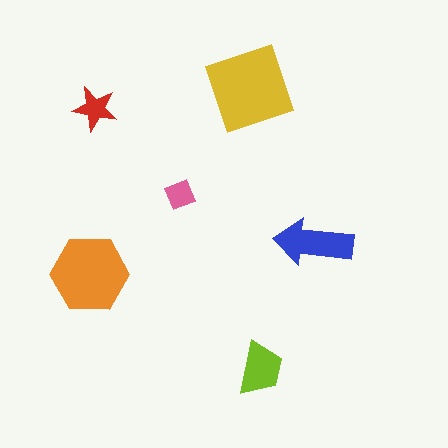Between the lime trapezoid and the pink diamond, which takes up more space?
The lime trapezoid.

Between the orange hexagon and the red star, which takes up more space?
The orange hexagon.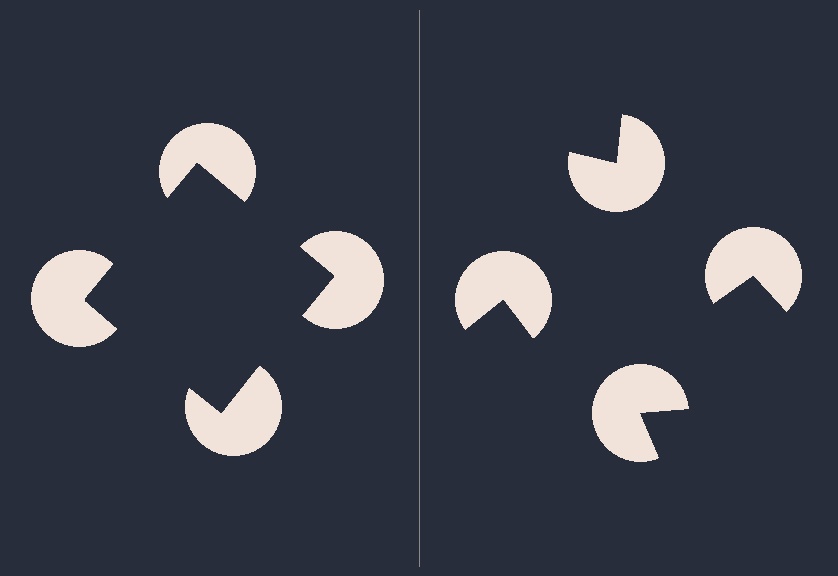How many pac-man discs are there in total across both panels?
8 — 4 on each side.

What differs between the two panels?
The pac-man discs are positioned identically on both sides; only the wedge orientations differ. On the left they align to a square; on the right they are misaligned.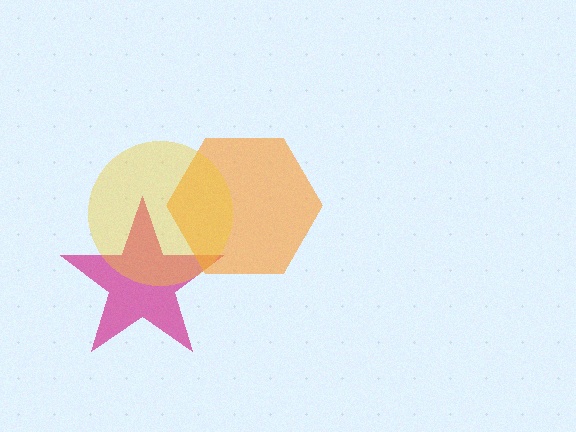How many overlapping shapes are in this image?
There are 3 overlapping shapes in the image.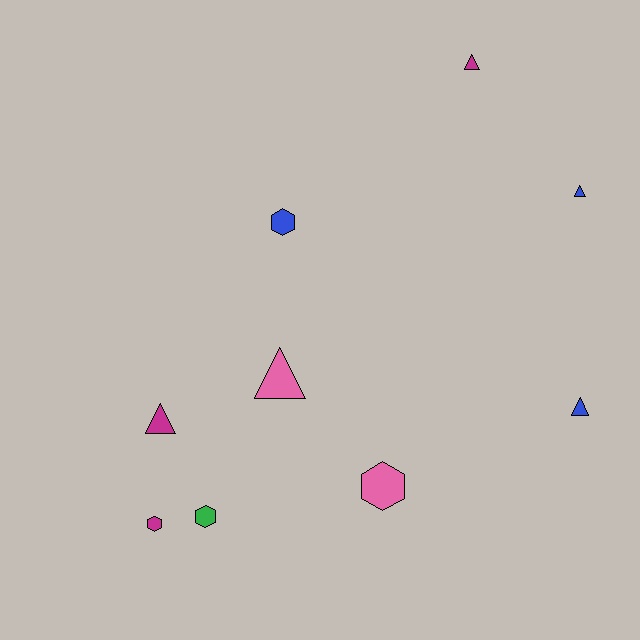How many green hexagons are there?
There is 1 green hexagon.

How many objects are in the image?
There are 9 objects.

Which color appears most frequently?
Magenta, with 3 objects.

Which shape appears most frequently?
Triangle, with 5 objects.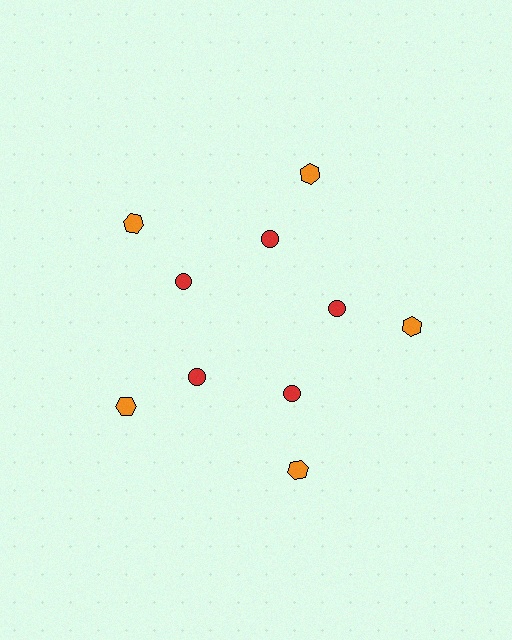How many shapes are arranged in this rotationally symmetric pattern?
There are 10 shapes, arranged in 5 groups of 2.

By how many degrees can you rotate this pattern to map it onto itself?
The pattern maps onto itself every 72 degrees of rotation.